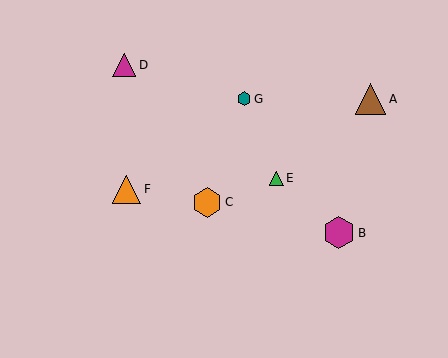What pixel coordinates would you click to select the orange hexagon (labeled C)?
Click at (207, 202) to select the orange hexagon C.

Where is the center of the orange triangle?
The center of the orange triangle is at (127, 189).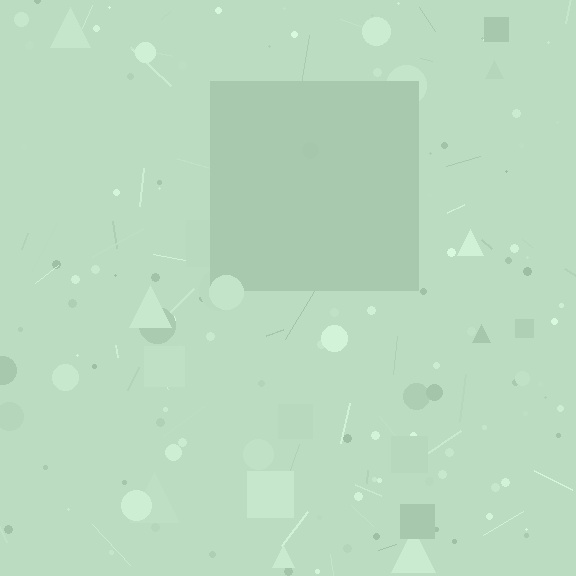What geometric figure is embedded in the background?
A square is embedded in the background.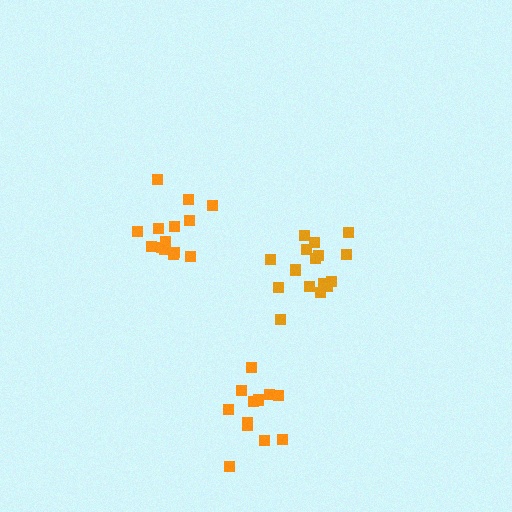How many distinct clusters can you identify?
There are 3 distinct clusters.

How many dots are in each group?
Group 1: 15 dots, Group 2: 16 dots, Group 3: 12 dots (43 total).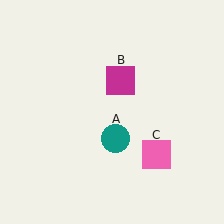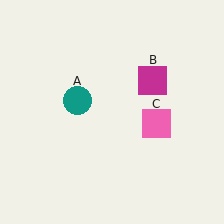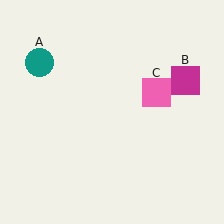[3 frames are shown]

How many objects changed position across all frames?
3 objects changed position: teal circle (object A), magenta square (object B), pink square (object C).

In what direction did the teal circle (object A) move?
The teal circle (object A) moved up and to the left.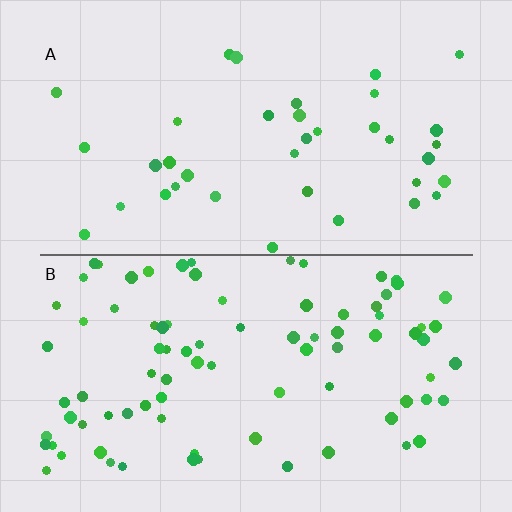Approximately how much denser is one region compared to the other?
Approximately 2.2× — region B over region A.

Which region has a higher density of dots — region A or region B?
B (the bottom).